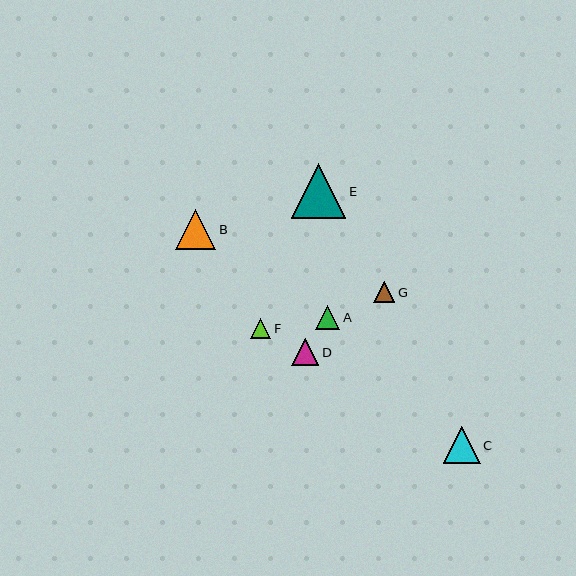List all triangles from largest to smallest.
From largest to smallest: E, B, C, D, A, G, F.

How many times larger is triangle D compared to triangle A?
Triangle D is approximately 1.1 times the size of triangle A.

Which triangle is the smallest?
Triangle F is the smallest with a size of approximately 20 pixels.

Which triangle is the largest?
Triangle E is the largest with a size of approximately 55 pixels.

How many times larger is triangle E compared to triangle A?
Triangle E is approximately 2.2 times the size of triangle A.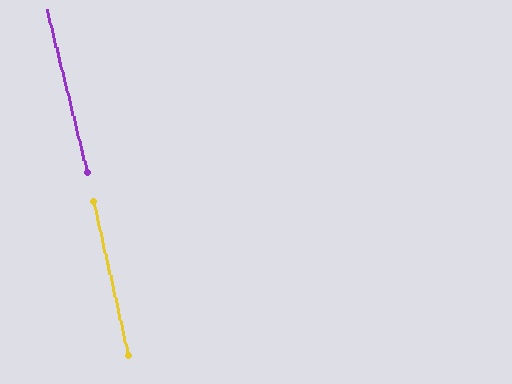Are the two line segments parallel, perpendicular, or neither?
Parallel — their directions differ by only 1.0°.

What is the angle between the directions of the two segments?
Approximately 1 degree.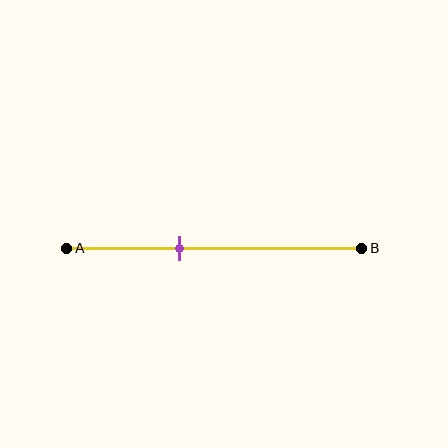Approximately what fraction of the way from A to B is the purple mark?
The purple mark is approximately 40% of the way from A to B.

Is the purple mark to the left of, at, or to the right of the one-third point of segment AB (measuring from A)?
The purple mark is to the right of the one-third point of segment AB.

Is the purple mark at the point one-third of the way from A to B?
No, the mark is at about 40% from A, not at the 33% one-third point.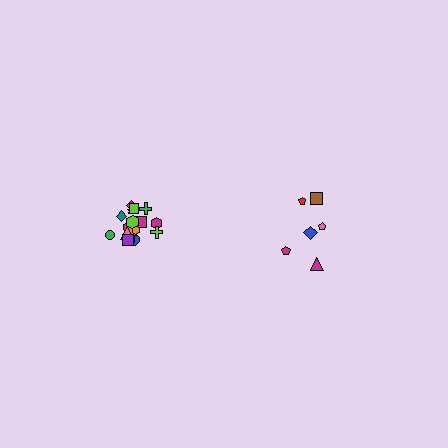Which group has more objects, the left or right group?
The left group.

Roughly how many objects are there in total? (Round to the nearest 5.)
Roughly 25 objects in total.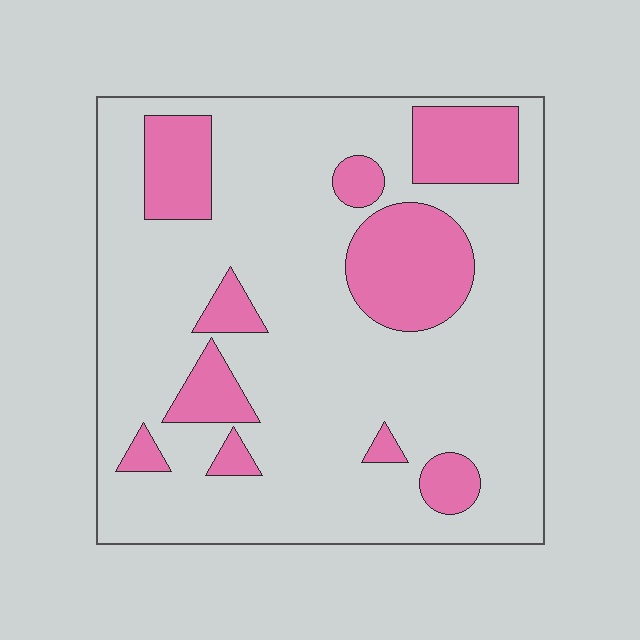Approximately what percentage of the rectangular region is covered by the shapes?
Approximately 20%.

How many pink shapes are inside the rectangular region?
10.